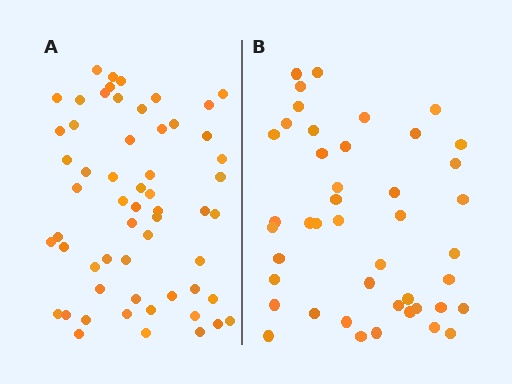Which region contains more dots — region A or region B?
Region A (the left region) has more dots.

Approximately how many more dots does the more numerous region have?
Region A has approximately 15 more dots than region B.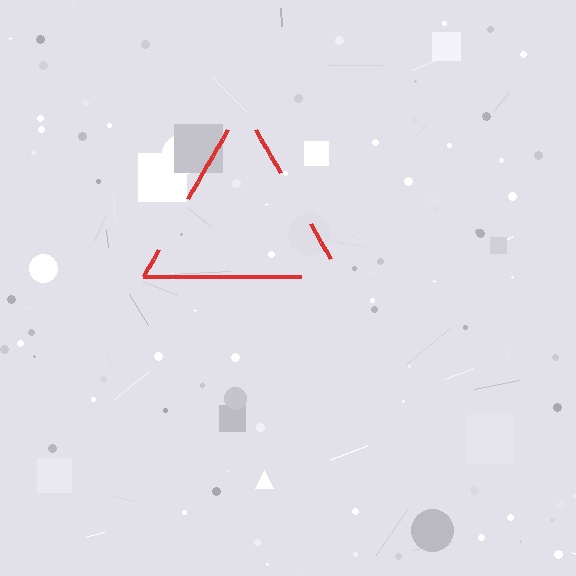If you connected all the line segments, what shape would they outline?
They would outline a triangle.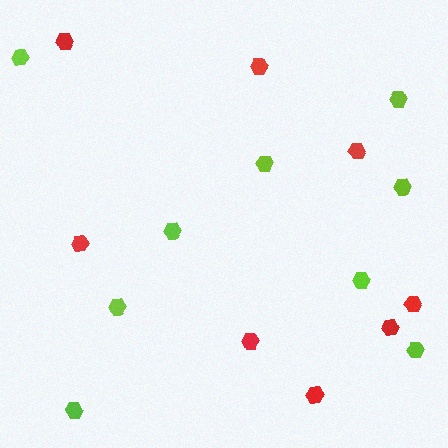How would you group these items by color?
There are 2 groups: one group of red hexagons (8) and one group of lime hexagons (9).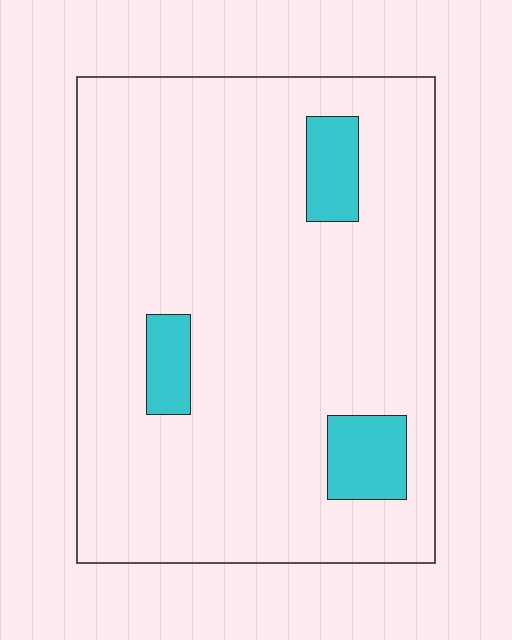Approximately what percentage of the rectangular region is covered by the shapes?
Approximately 10%.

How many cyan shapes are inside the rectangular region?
3.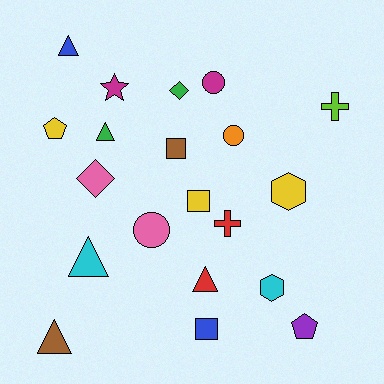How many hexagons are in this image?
There are 2 hexagons.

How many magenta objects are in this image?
There are 2 magenta objects.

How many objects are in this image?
There are 20 objects.